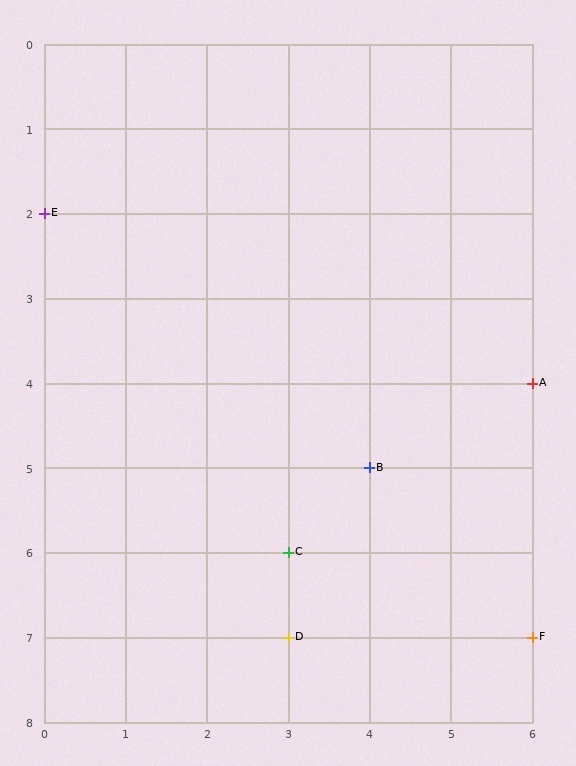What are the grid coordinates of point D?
Point D is at grid coordinates (3, 7).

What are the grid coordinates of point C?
Point C is at grid coordinates (3, 6).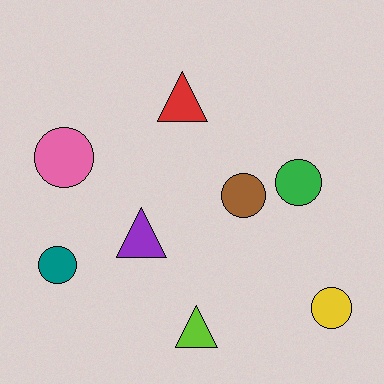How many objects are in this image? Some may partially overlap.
There are 8 objects.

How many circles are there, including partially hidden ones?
There are 5 circles.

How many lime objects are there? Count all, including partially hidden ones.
There is 1 lime object.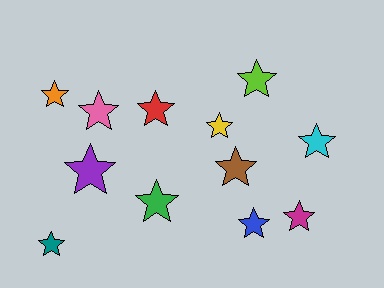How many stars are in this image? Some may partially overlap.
There are 12 stars.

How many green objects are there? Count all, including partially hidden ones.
There is 1 green object.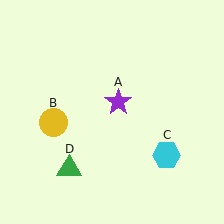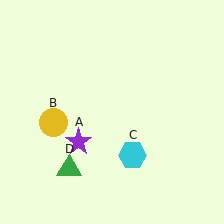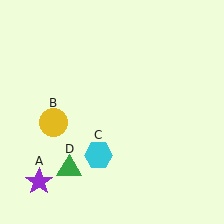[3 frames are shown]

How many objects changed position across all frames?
2 objects changed position: purple star (object A), cyan hexagon (object C).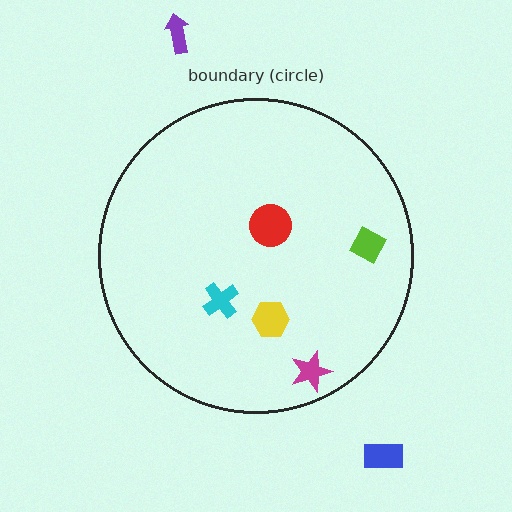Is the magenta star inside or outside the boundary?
Inside.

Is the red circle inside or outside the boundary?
Inside.